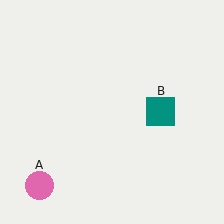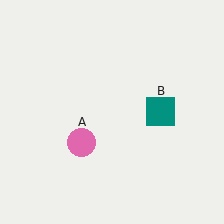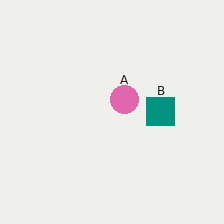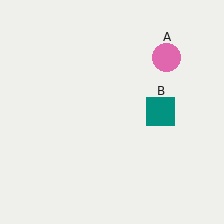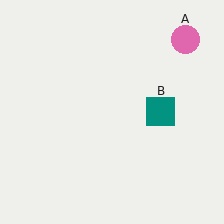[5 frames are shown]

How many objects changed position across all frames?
1 object changed position: pink circle (object A).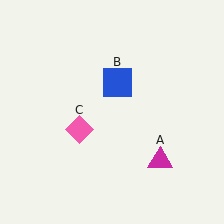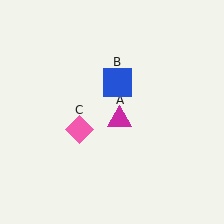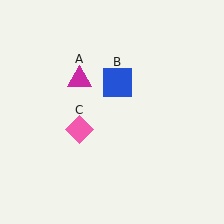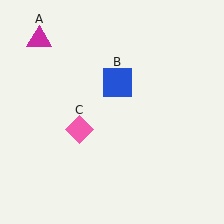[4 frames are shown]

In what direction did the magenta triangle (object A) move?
The magenta triangle (object A) moved up and to the left.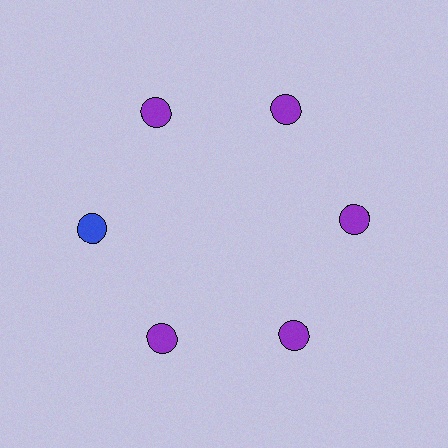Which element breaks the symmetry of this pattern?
The blue circle at roughly the 9 o'clock position breaks the symmetry. All other shapes are purple circles.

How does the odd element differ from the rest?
It has a different color: blue instead of purple.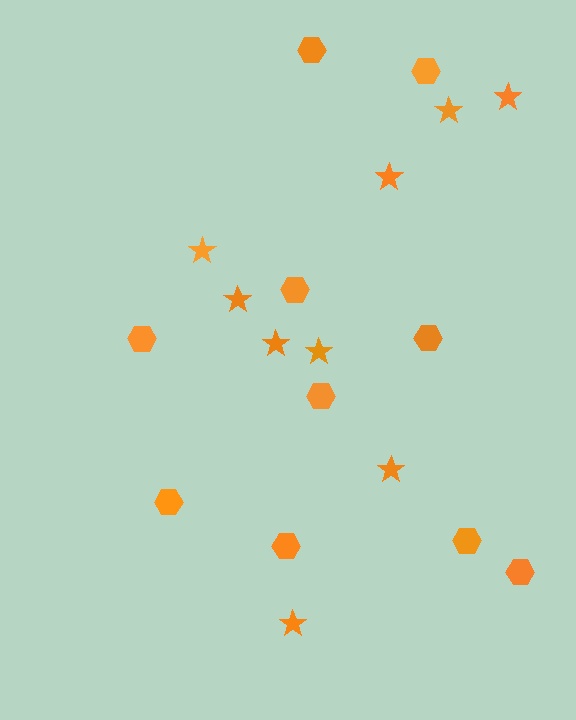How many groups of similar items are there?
There are 2 groups: one group of stars (9) and one group of hexagons (10).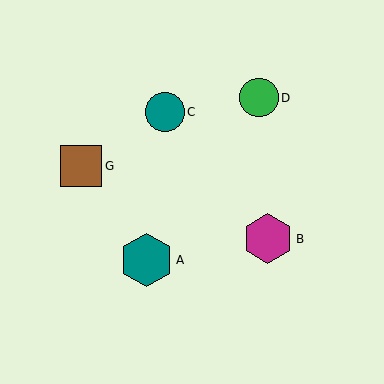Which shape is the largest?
The teal hexagon (labeled A) is the largest.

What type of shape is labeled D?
Shape D is a green circle.